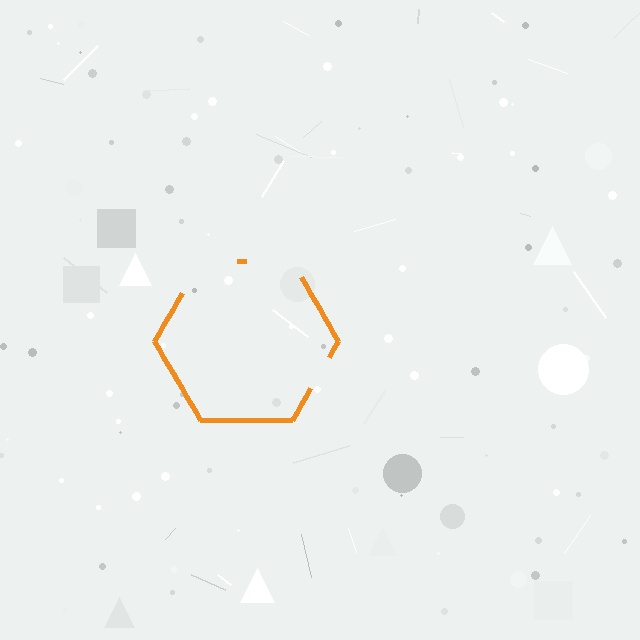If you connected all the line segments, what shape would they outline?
They would outline a hexagon.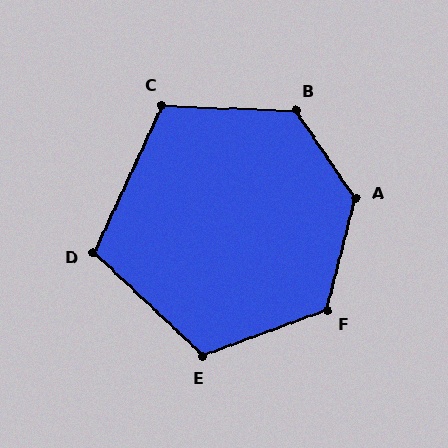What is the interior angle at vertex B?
Approximately 127 degrees (obtuse).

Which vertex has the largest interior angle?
A, at approximately 131 degrees.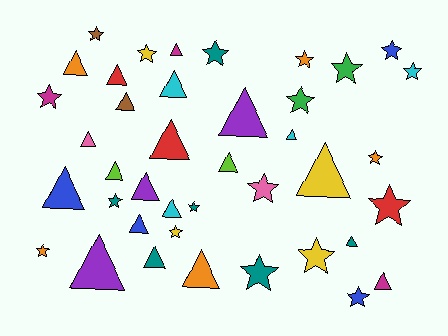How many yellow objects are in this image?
There are 4 yellow objects.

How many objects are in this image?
There are 40 objects.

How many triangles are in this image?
There are 21 triangles.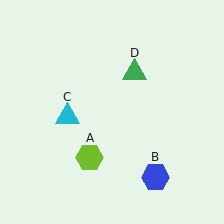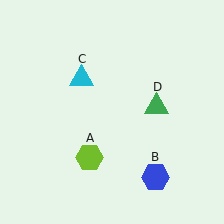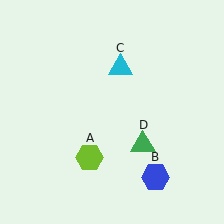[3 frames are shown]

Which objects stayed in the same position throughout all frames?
Lime hexagon (object A) and blue hexagon (object B) remained stationary.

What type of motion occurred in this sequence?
The cyan triangle (object C), green triangle (object D) rotated clockwise around the center of the scene.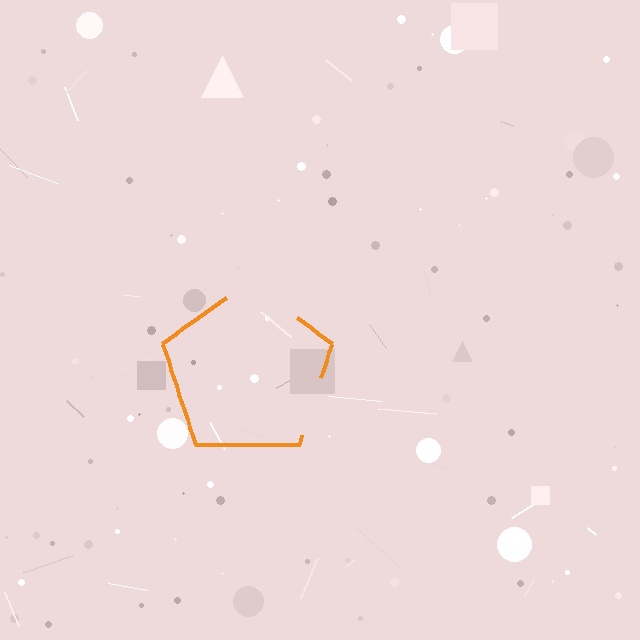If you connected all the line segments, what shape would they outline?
They would outline a pentagon.